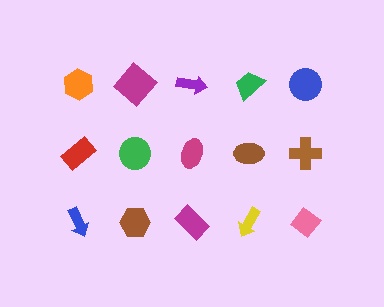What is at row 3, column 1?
A blue arrow.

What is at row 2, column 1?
A red rectangle.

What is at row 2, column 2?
A green circle.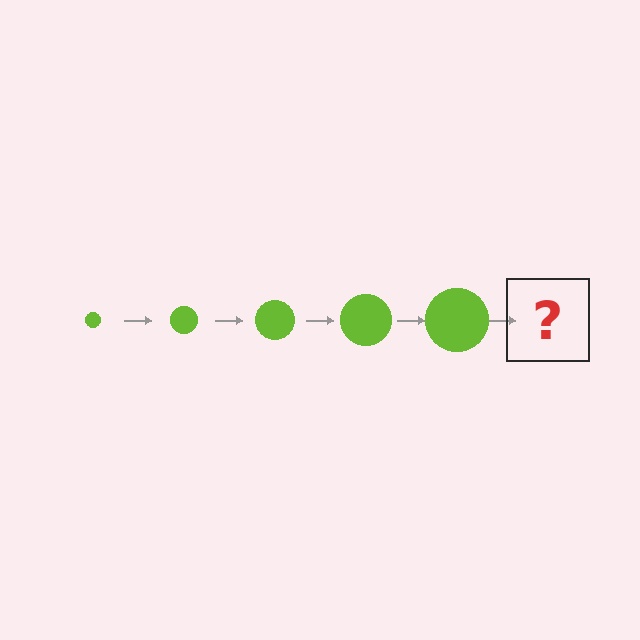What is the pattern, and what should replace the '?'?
The pattern is that the circle gets progressively larger each step. The '?' should be a lime circle, larger than the previous one.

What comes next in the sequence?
The next element should be a lime circle, larger than the previous one.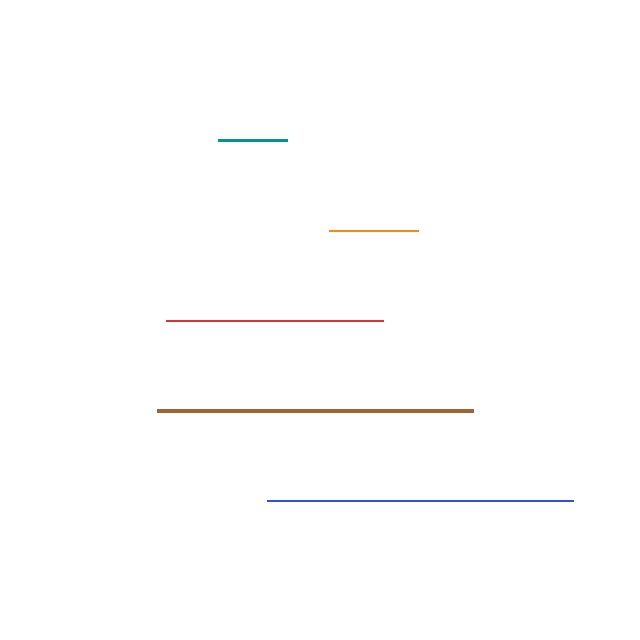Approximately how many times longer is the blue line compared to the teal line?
The blue line is approximately 4.5 times the length of the teal line.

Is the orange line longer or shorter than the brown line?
The brown line is longer than the orange line.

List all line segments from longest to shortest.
From longest to shortest: brown, blue, red, orange, teal.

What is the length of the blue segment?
The blue segment is approximately 307 pixels long.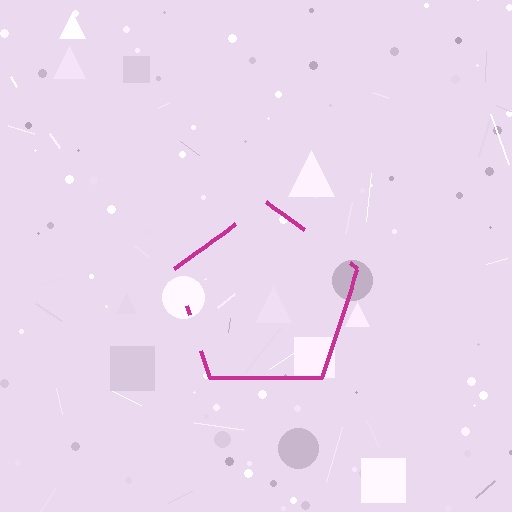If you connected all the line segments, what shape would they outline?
They would outline a pentagon.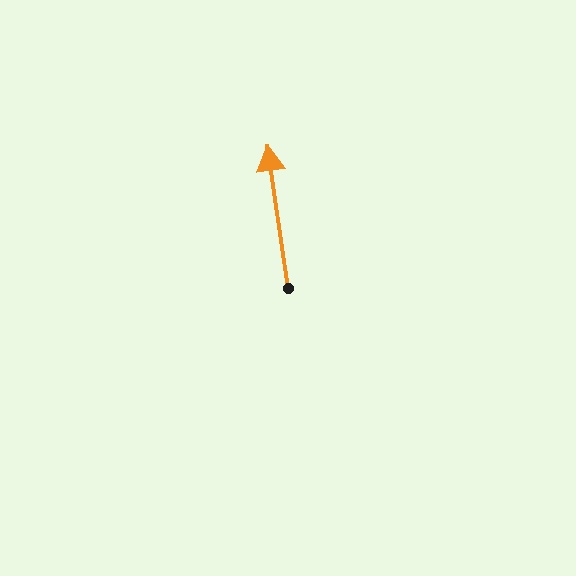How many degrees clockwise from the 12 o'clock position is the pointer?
Approximately 352 degrees.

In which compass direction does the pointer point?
North.